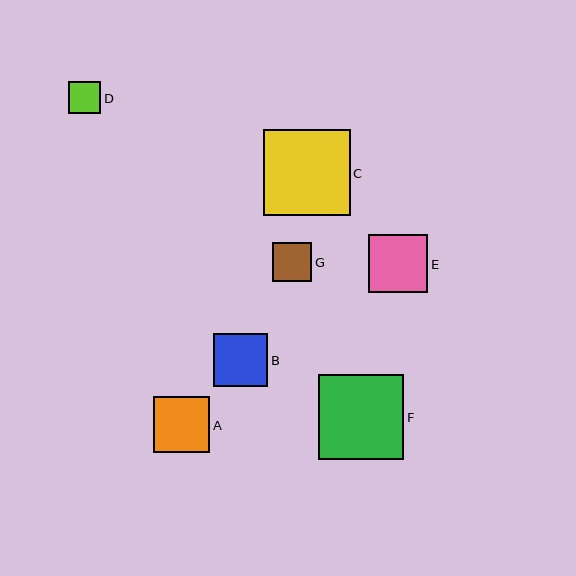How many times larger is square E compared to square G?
Square E is approximately 1.5 times the size of square G.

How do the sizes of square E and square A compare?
Square E and square A are approximately the same size.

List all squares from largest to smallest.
From largest to smallest: C, F, E, A, B, G, D.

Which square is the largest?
Square C is the largest with a size of approximately 87 pixels.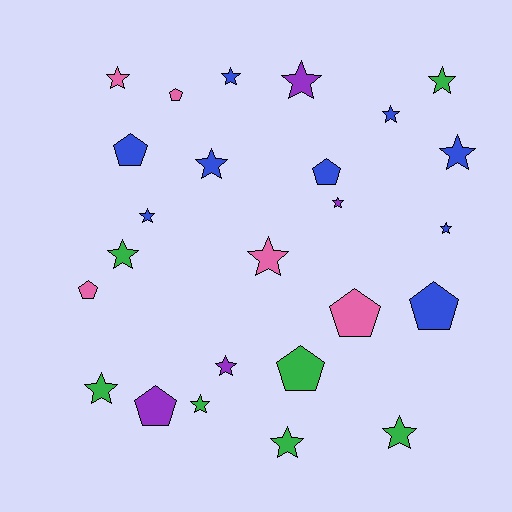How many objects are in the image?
There are 25 objects.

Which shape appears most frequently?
Star, with 17 objects.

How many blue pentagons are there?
There are 3 blue pentagons.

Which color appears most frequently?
Blue, with 9 objects.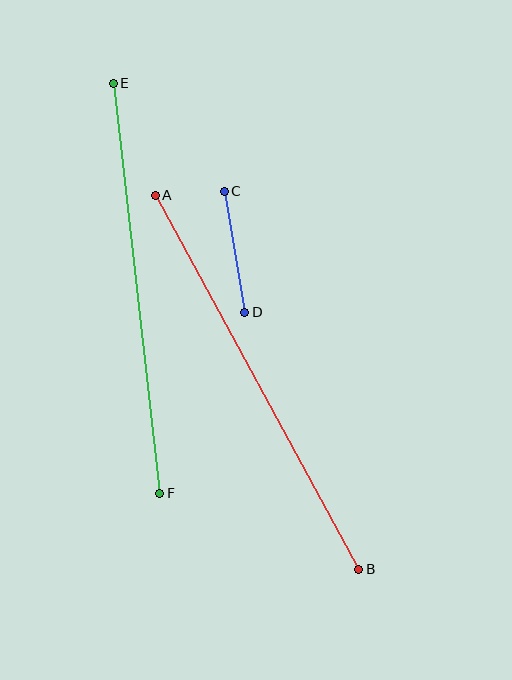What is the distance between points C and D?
The distance is approximately 123 pixels.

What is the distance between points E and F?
The distance is approximately 413 pixels.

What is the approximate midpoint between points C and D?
The midpoint is at approximately (235, 252) pixels.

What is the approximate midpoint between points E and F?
The midpoint is at approximately (137, 288) pixels.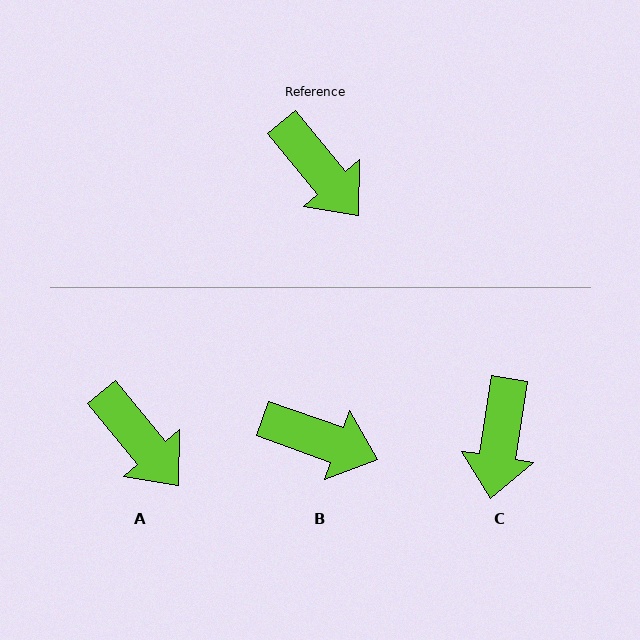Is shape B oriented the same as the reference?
No, it is off by about 31 degrees.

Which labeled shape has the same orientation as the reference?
A.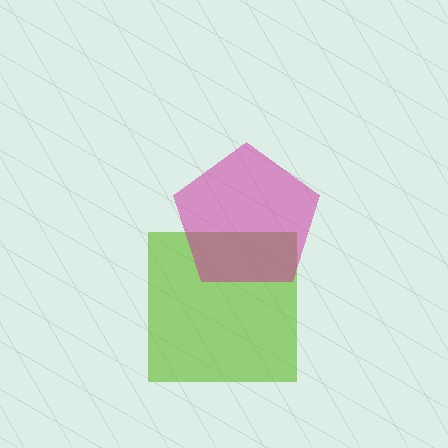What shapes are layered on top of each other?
The layered shapes are: a lime square, a magenta pentagon.